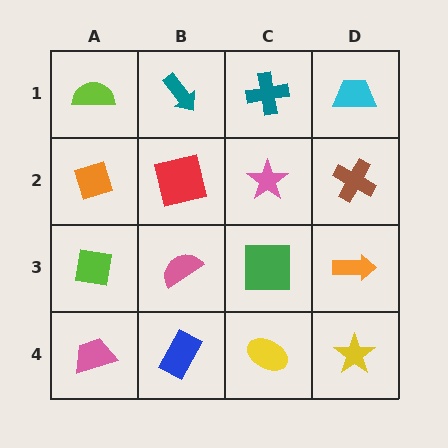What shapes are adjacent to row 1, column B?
A red square (row 2, column B), a lime semicircle (row 1, column A), a teal cross (row 1, column C).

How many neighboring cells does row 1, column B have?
3.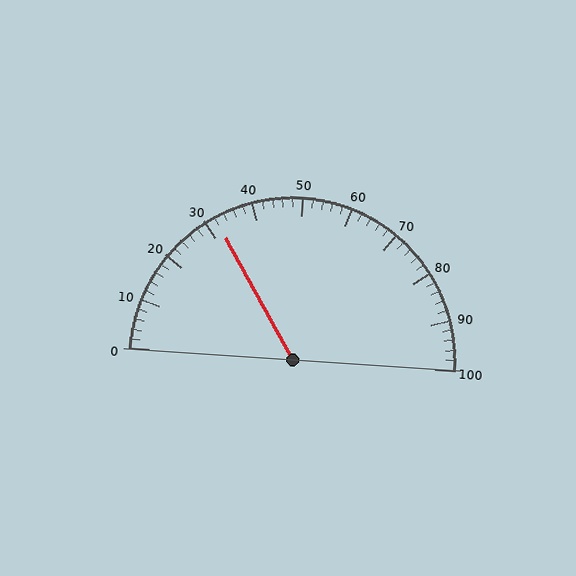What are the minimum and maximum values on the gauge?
The gauge ranges from 0 to 100.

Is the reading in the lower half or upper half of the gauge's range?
The reading is in the lower half of the range (0 to 100).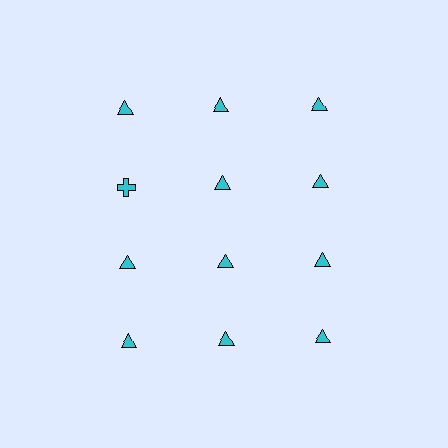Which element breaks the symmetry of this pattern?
The cyan cross in the second row, leftmost column breaks the symmetry. All other shapes are cyan triangles.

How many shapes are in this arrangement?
There are 12 shapes arranged in a grid pattern.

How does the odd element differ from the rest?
It has a different shape: cross instead of triangle.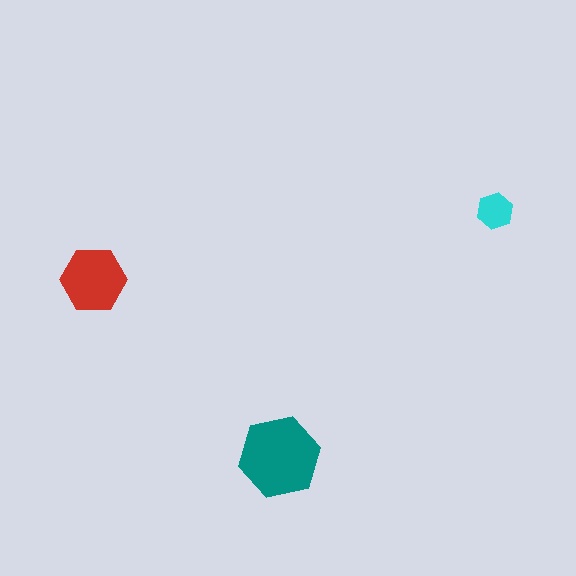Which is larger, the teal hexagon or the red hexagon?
The teal one.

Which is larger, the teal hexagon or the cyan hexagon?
The teal one.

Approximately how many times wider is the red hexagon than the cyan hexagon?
About 2 times wider.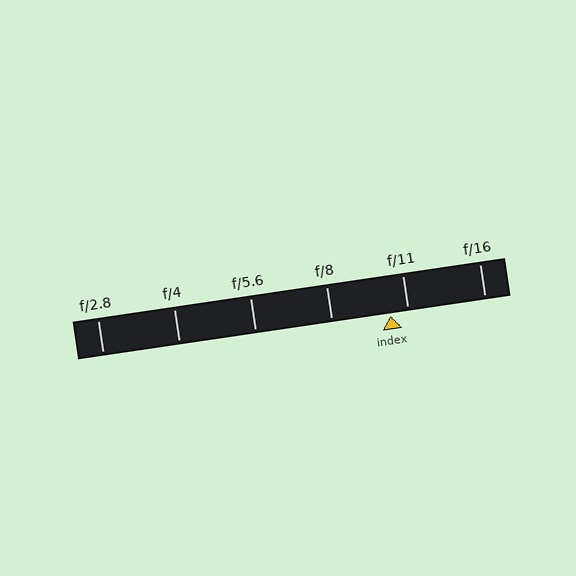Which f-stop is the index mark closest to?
The index mark is closest to f/11.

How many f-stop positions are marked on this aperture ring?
There are 6 f-stop positions marked.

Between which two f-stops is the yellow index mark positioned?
The index mark is between f/8 and f/11.